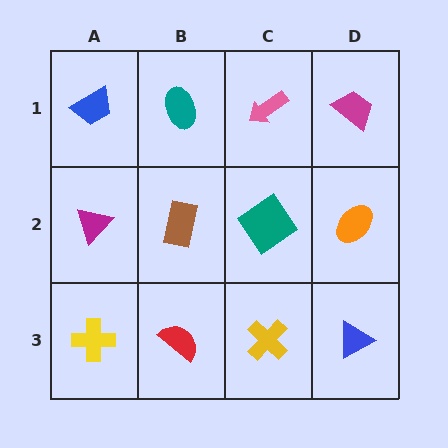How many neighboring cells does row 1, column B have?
3.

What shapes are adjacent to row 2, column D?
A magenta trapezoid (row 1, column D), a blue triangle (row 3, column D), a teal diamond (row 2, column C).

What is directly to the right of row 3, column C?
A blue triangle.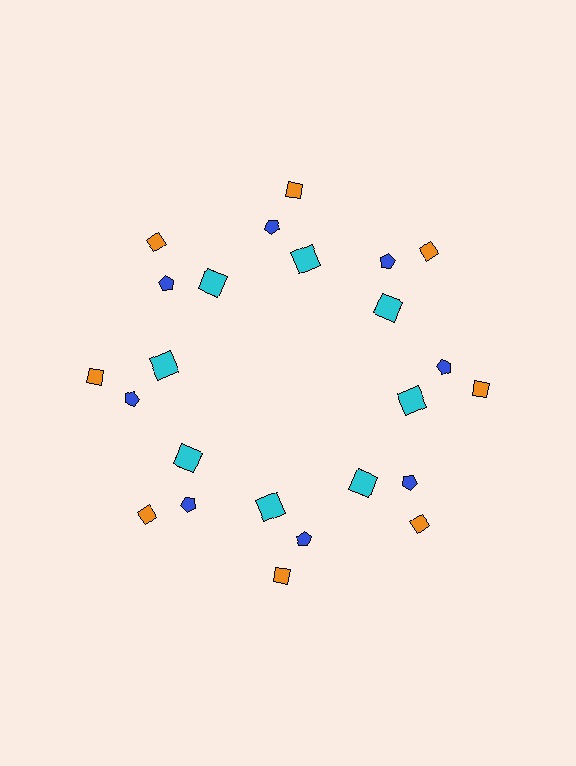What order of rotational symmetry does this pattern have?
This pattern has 8-fold rotational symmetry.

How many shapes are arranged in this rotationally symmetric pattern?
There are 24 shapes, arranged in 8 groups of 3.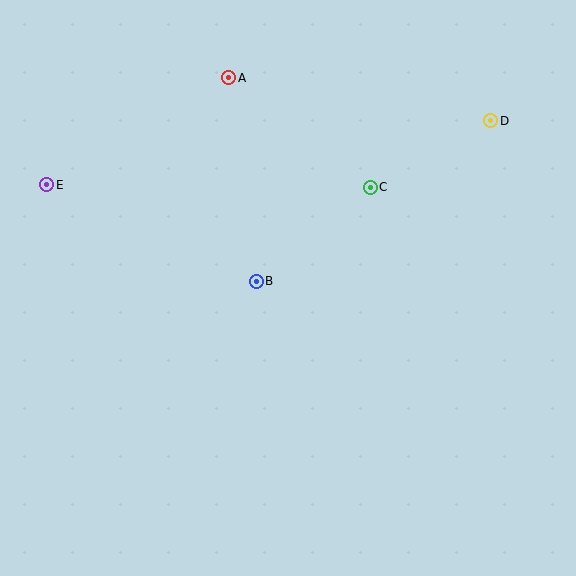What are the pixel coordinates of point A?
Point A is at (229, 78).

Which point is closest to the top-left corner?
Point E is closest to the top-left corner.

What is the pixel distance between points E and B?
The distance between E and B is 231 pixels.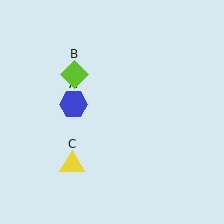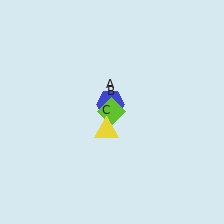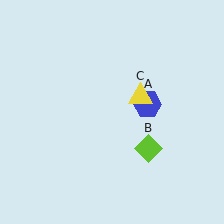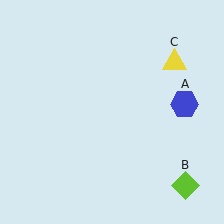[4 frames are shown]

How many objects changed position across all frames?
3 objects changed position: blue hexagon (object A), lime diamond (object B), yellow triangle (object C).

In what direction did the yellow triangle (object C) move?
The yellow triangle (object C) moved up and to the right.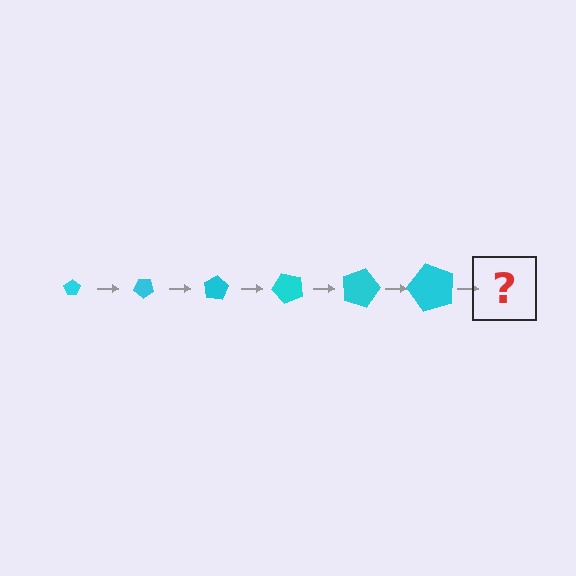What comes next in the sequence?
The next element should be a pentagon, larger than the previous one and rotated 240 degrees from the start.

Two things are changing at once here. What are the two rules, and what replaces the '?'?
The two rules are that the pentagon grows larger each step and it rotates 40 degrees each step. The '?' should be a pentagon, larger than the previous one and rotated 240 degrees from the start.